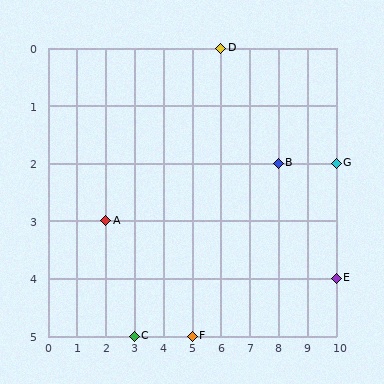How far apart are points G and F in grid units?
Points G and F are 5 columns and 3 rows apart (about 5.8 grid units diagonally).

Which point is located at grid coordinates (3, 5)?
Point C is at (3, 5).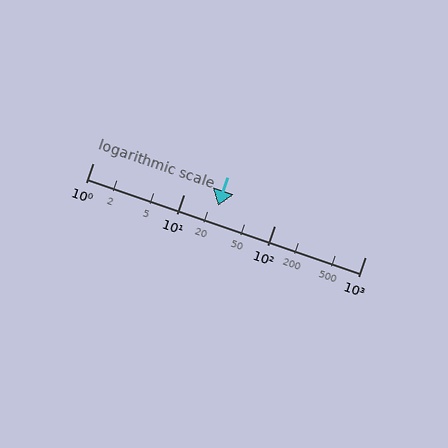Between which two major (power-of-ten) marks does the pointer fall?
The pointer is between 10 and 100.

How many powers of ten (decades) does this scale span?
The scale spans 3 decades, from 1 to 1000.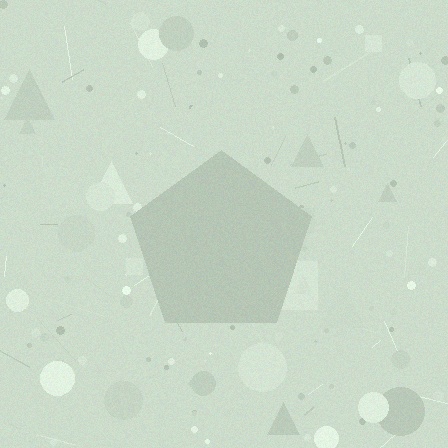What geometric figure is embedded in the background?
A pentagon is embedded in the background.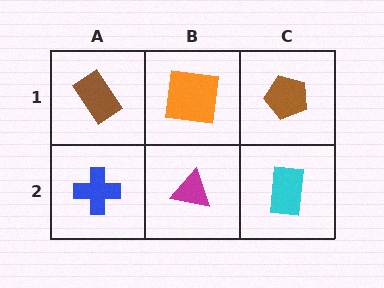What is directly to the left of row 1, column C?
An orange square.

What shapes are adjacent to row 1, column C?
A cyan rectangle (row 2, column C), an orange square (row 1, column B).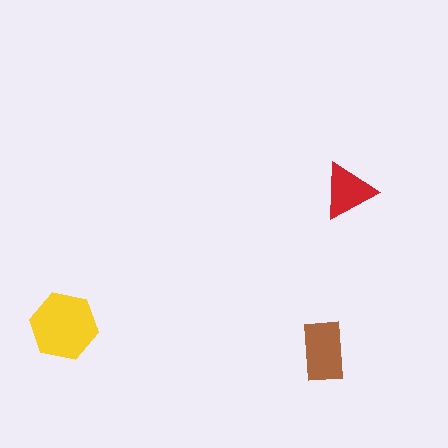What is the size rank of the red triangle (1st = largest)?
3rd.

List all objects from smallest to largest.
The red triangle, the brown rectangle, the yellow hexagon.